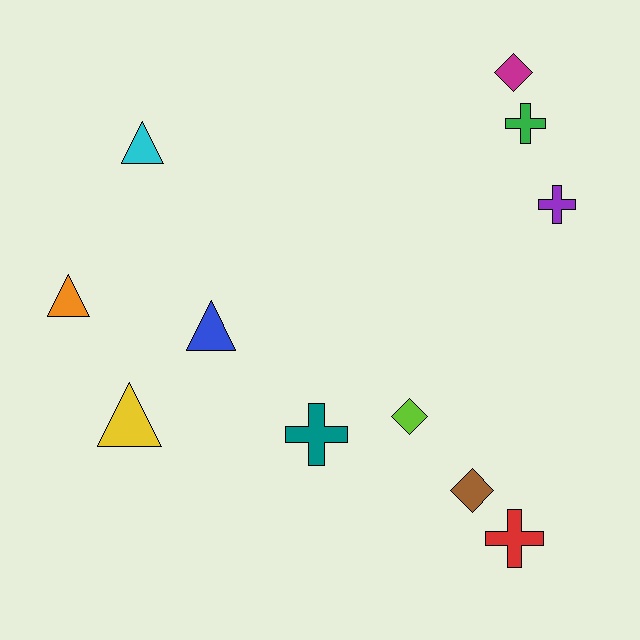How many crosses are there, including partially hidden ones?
There are 4 crosses.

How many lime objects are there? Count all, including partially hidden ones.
There is 1 lime object.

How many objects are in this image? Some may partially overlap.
There are 11 objects.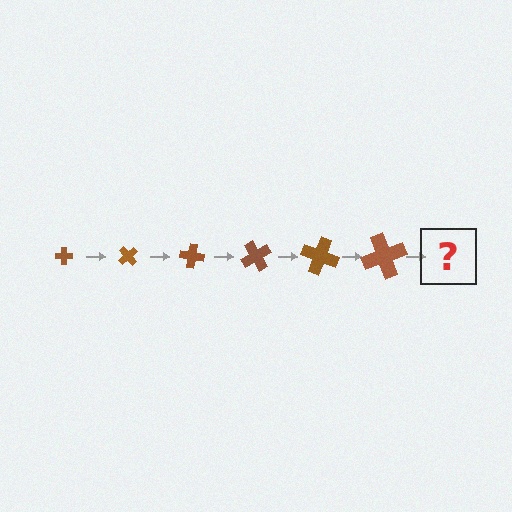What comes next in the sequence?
The next element should be a cross, larger than the previous one and rotated 300 degrees from the start.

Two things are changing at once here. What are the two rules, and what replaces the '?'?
The two rules are that the cross grows larger each step and it rotates 50 degrees each step. The '?' should be a cross, larger than the previous one and rotated 300 degrees from the start.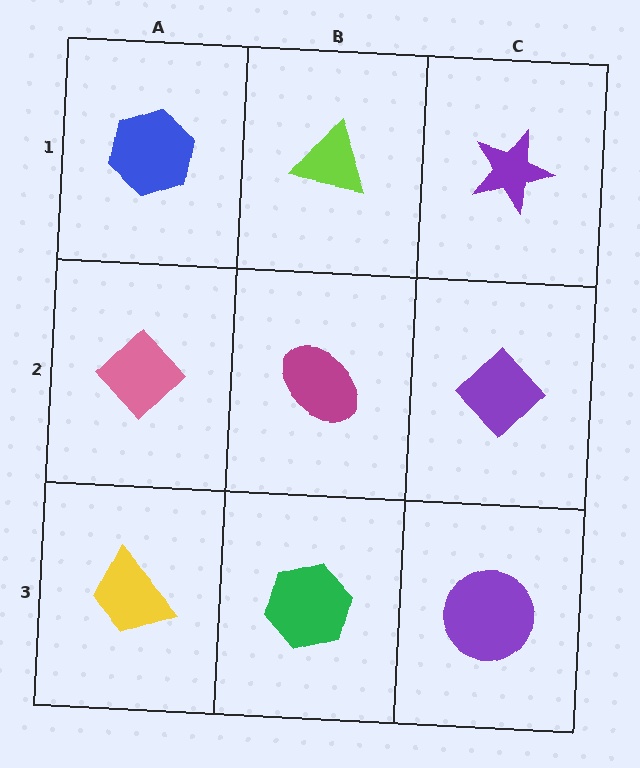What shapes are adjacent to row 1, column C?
A purple diamond (row 2, column C), a lime triangle (row 1, column B).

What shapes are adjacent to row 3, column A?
A pink diamond (row 2, column A), a green hexagon (row 3, column B).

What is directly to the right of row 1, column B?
A purple star.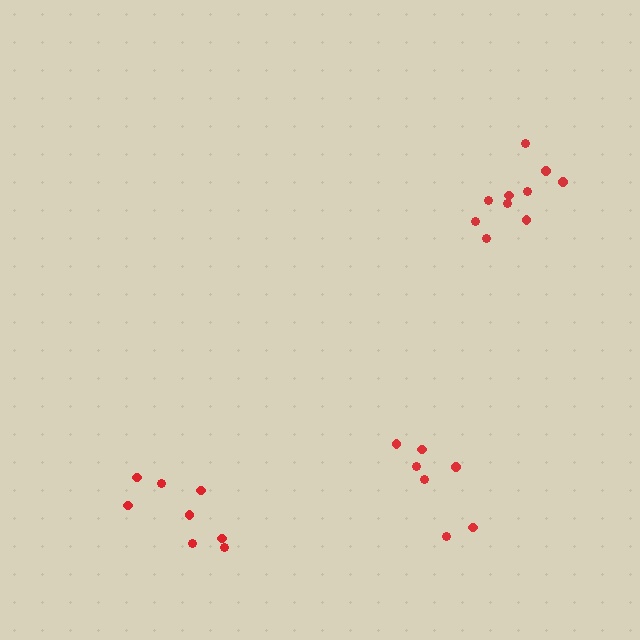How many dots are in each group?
Group 1: 7 dots, Group 2: 8 dots, Group 3: 10 dots (25 total).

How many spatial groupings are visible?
There are 3 spatial groupings.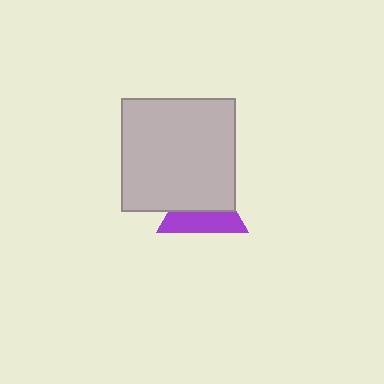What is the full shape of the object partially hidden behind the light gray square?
The partially hidden object is a purple triangle.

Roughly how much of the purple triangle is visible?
About half of it is visible (roughly 47%).